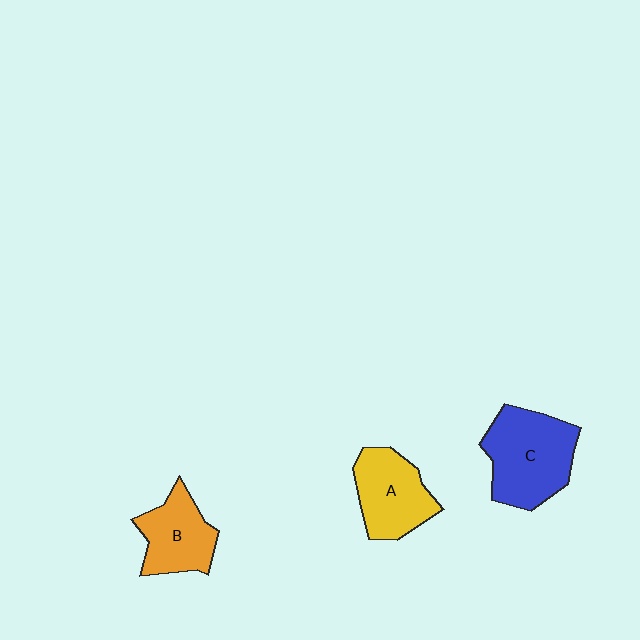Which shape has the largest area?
Shape C (blue).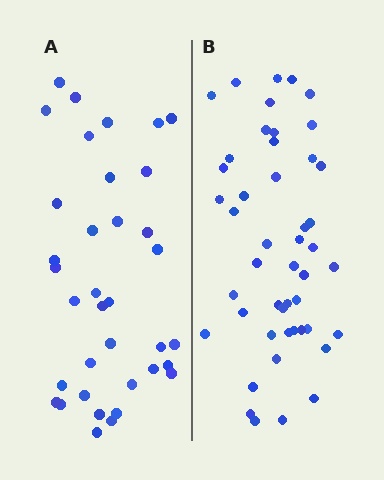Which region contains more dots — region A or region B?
Region B (the right region) has more dots.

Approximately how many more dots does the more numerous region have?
Region B has roughly 12 or so more dots than region A.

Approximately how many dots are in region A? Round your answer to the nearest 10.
About 40 dots. (The exact count is 36, which rounds to 40.)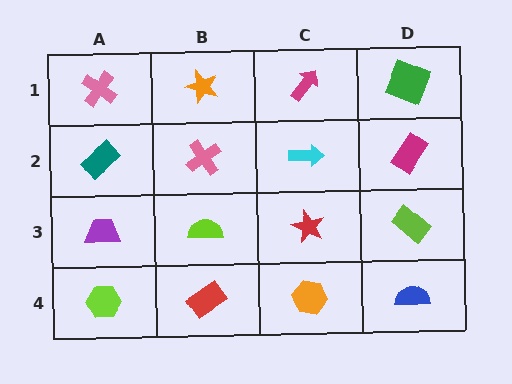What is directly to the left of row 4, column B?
A lime hexagon.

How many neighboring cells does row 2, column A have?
3.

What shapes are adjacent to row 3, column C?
A cyan arrow (row 2, column C), an orange hexagon (row 4, column C), a lime semicircle (row 3, column B), a lime rectangle (row 3, column D).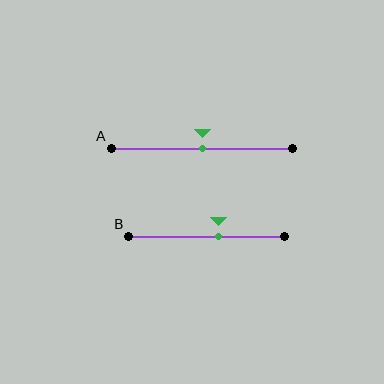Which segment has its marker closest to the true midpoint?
Segment A has its marker closest to the true midpoint.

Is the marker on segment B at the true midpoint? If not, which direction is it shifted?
No, the marker on segment B is shifted to the right by about 8% of the segment length.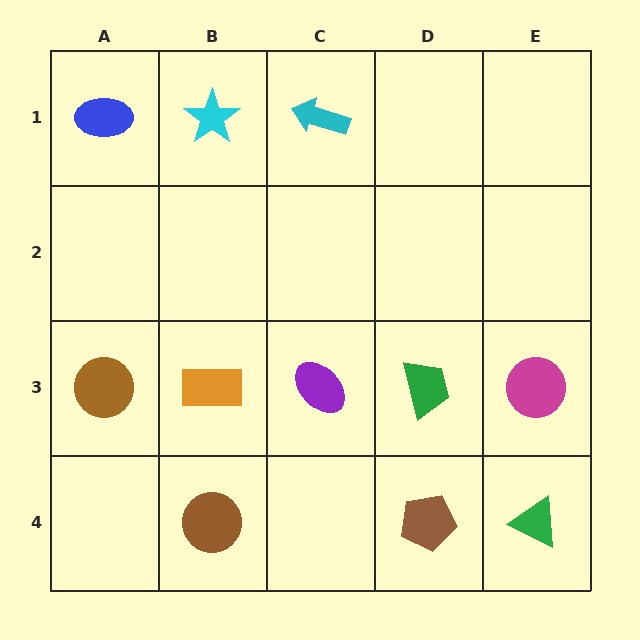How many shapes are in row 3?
5 shapes.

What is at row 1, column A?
A blue ellipse.